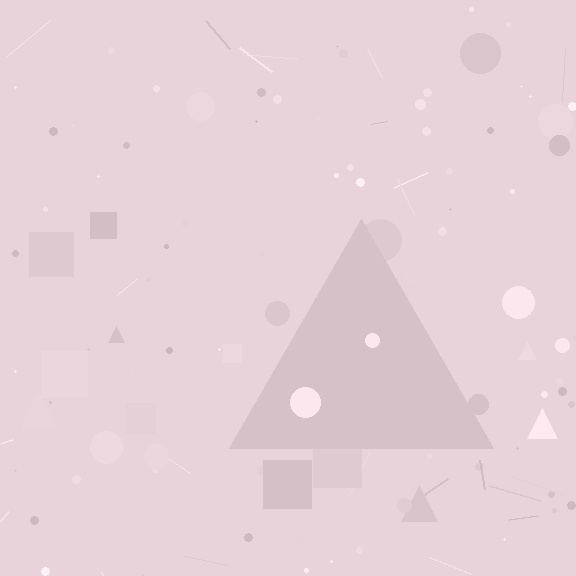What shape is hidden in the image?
A triangle is hidden in the image.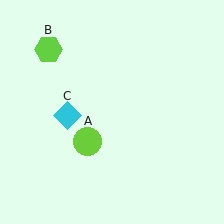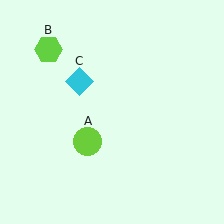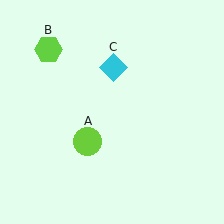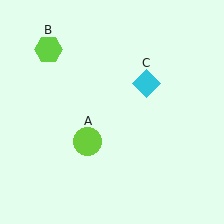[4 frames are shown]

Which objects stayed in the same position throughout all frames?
Lime circle (object A) and lime hexagon (object B) remained stationary.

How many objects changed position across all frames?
1 object changed position: cyan diamond (object C).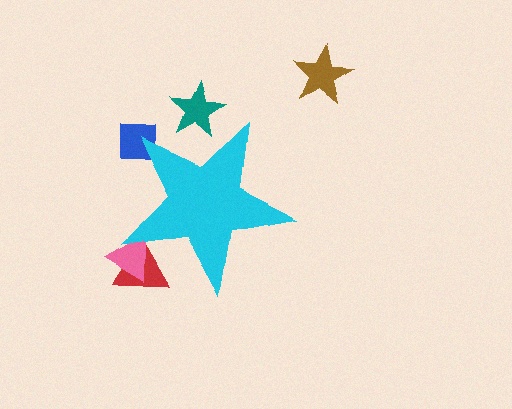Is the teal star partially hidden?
Yes, the teal star is partially hidden behind the cyan star.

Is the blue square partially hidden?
Yes, the blue square is partially hidden behind the cyan star.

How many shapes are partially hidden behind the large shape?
4 shapes are partially hidden.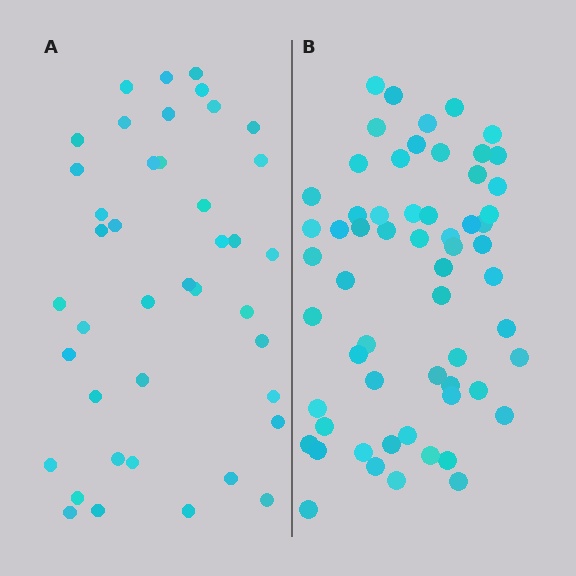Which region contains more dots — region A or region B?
Region B (the right region) has more dots.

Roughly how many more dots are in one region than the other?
Region B has approximately 20 more dots than region A.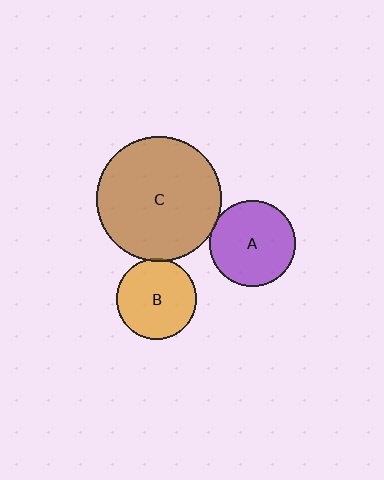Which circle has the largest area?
Circle C (brown).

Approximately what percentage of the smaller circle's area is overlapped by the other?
Approximately 5%.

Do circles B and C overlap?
Yes.